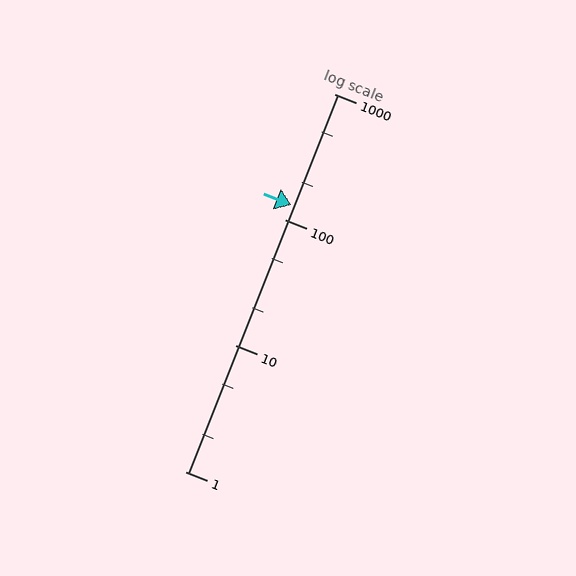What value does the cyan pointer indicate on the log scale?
The pointer indicates approximately 130.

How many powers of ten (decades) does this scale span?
The scale spans 3 decades, from 1 to 1000.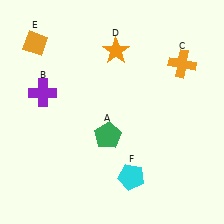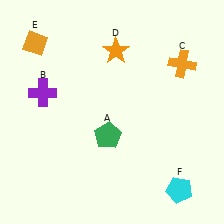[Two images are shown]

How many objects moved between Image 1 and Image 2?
1 object moved between the two images.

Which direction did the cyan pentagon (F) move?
The cyan pentagon (F) moved right.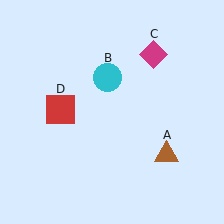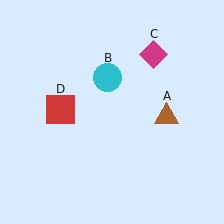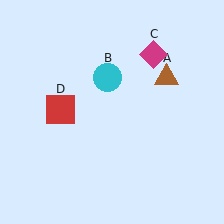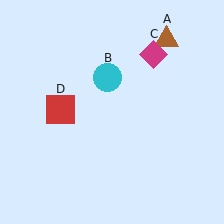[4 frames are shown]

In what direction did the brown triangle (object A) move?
The brown triangle (object A) moved up.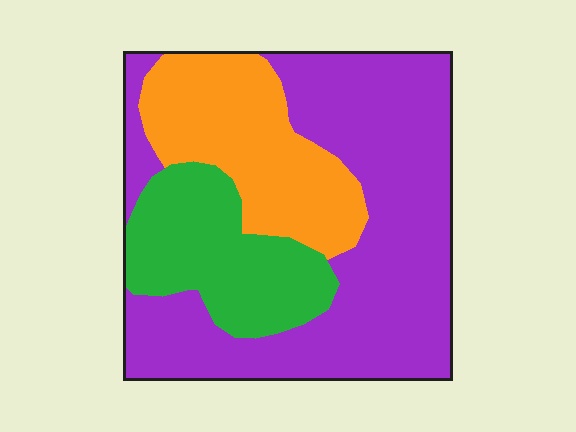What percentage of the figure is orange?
Orange covers about 25% of the figure.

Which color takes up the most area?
Purple, at roughly 55%.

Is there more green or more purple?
Purple.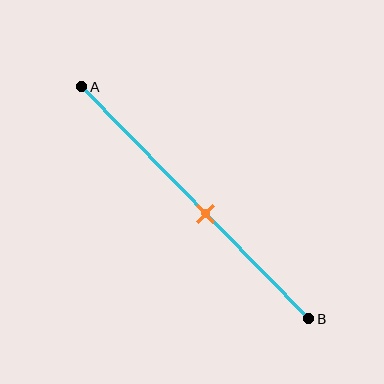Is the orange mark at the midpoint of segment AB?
No, the mark is at about 55% from A, not at the 50% midpoint.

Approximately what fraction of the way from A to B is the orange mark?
The orange mark is approximately 55% of the way from A to B.